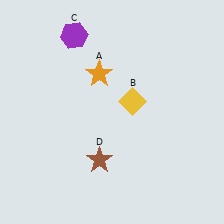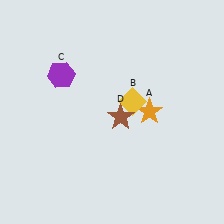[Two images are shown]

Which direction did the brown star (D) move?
The brown star (D) moved up.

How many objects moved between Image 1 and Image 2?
3 objects moved between the two images.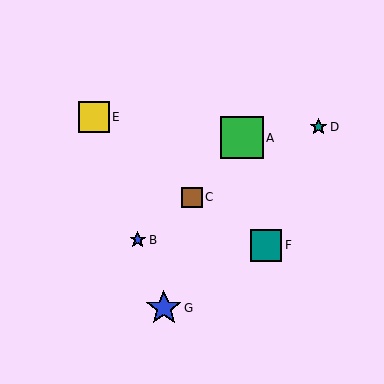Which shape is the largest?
The green square (labeled A) is the largest.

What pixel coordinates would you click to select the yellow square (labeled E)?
Click at (94, 117) to select the yellow square E.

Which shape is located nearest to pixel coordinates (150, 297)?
The blue star (labeled G) at (164, 308) is nearest to that location.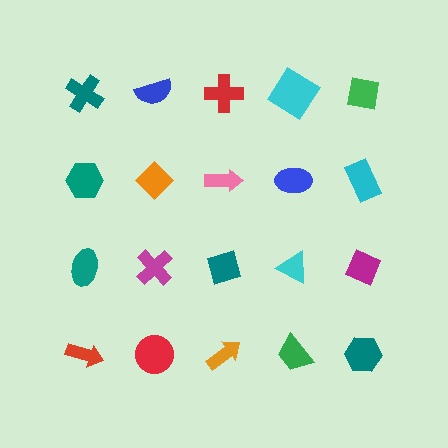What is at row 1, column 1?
A teal cross.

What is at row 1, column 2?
A blue semicircle.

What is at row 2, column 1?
A teal hexagon.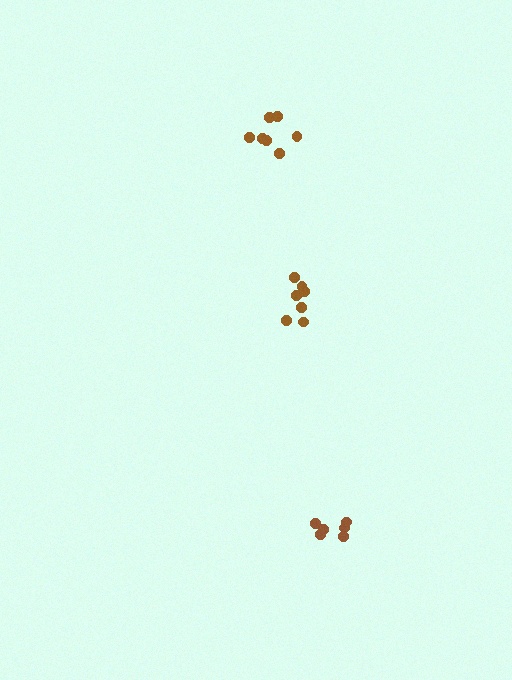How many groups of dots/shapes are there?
There are 3 groups.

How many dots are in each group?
Group 1: 7 dots, Group 2: 7 dots, Group 3: 6 dots (20 total).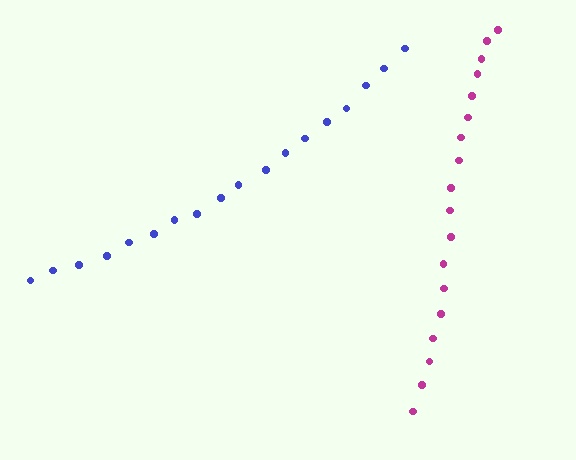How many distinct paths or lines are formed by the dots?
There are 2 distinct paths.